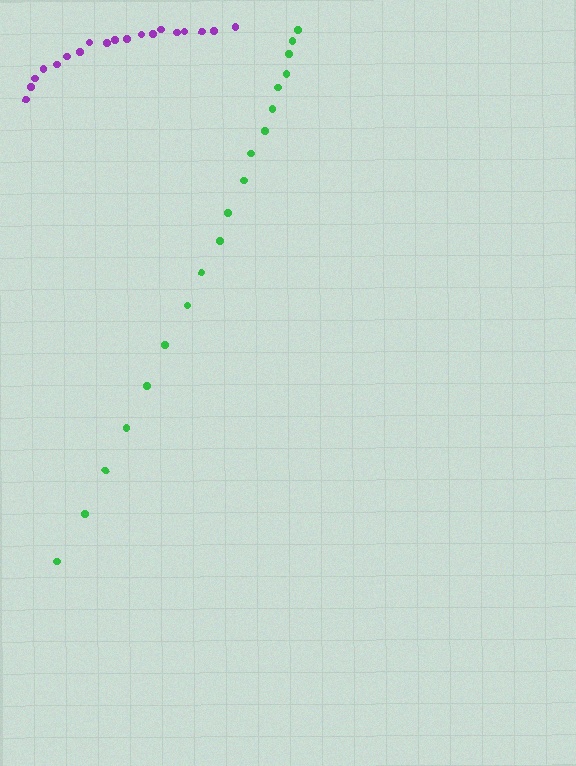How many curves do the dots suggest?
There are 2 distinct paths.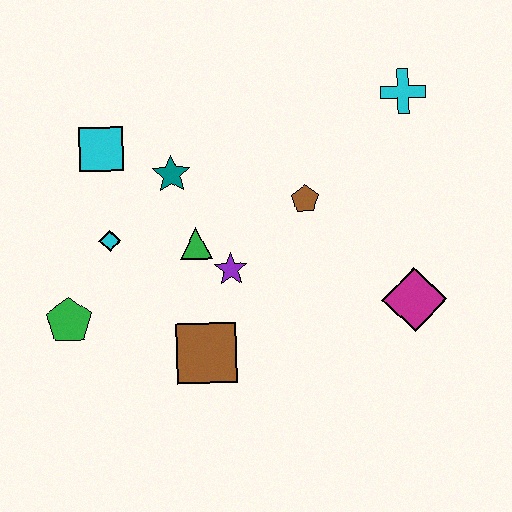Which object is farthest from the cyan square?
The magenta diamond is farthest from the cyan square.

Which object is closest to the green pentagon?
The cyan diamond is closest to the green pentagon.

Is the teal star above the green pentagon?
Yes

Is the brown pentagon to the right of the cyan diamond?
Yes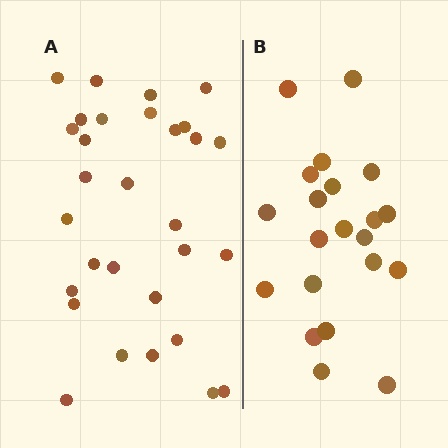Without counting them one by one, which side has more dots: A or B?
Region A (the left region) has more dots.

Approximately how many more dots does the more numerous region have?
Region A has roughly 8 or so more dots than region B.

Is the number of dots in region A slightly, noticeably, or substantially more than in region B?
Region A has noticeably more, but not dramatically so. The ratio is roughly 1.4 to 1.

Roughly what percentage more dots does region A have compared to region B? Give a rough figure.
About 45% more.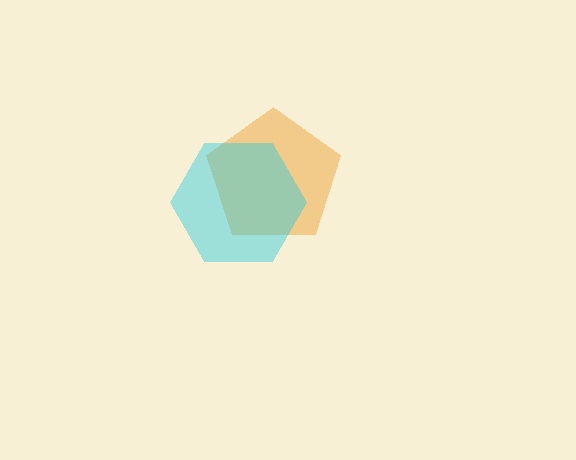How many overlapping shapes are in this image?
There are 2 overlapping shapes in the image.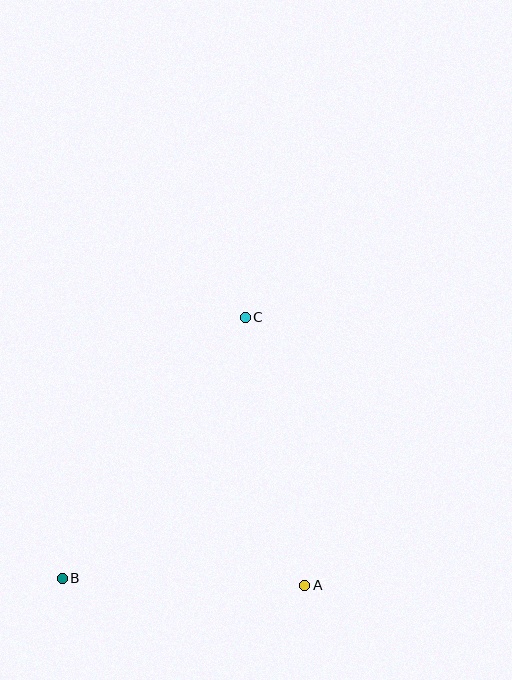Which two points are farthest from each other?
Points B and C are farthest from each other.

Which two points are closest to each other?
Points A and B are closest to each other.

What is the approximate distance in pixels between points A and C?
The distance between A and C is approximately 275 pixels.